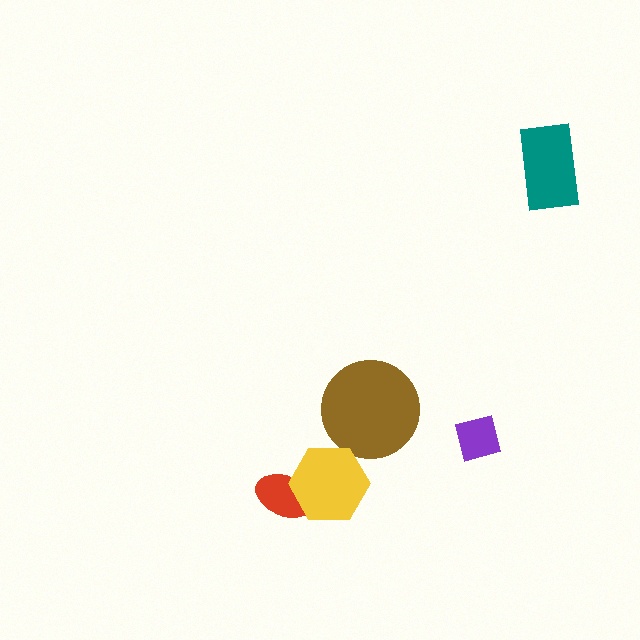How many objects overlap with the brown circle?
0 objects overlap with the brown circle.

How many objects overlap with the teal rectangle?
0 objects overlap with the teal rectangle.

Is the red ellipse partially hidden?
Yes, it is partially covered by another shape.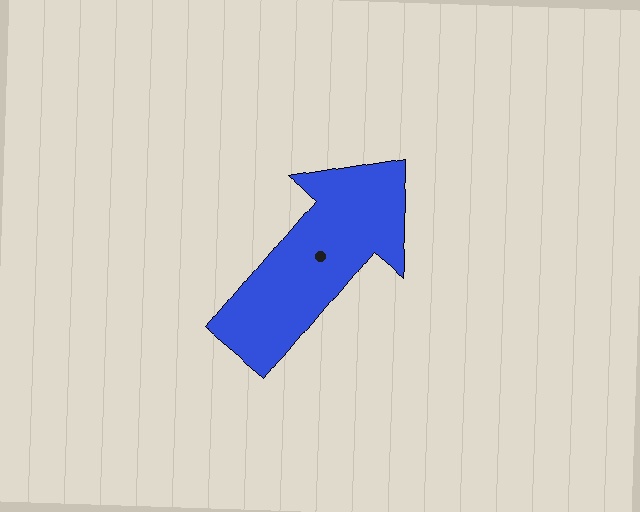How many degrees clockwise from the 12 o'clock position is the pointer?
Approximately 40 degrees.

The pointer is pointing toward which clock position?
Roughly 1 o'clock.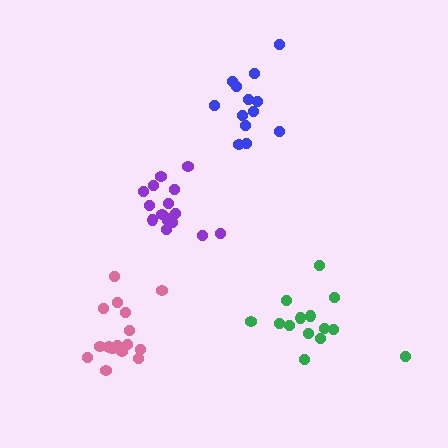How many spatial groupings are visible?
There are 4 spatial groupings.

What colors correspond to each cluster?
The clusters are colored: pink, purple, green, blue.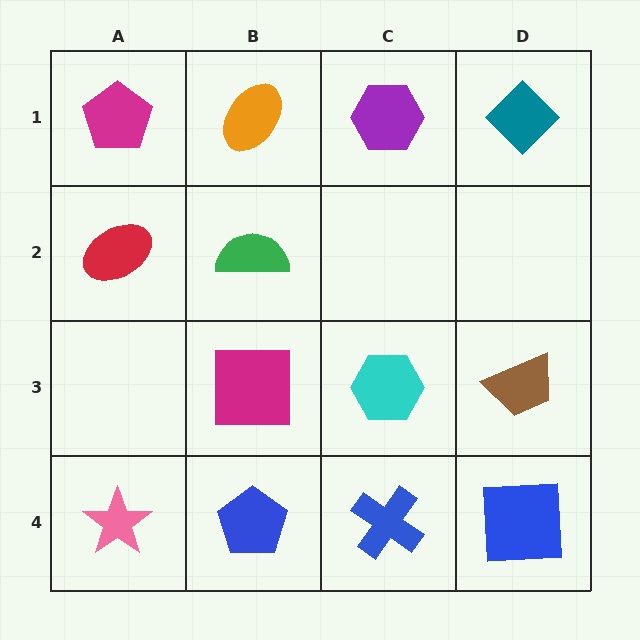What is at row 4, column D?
A blue square.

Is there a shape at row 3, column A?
No, that cell is empty.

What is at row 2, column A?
A red ellipse.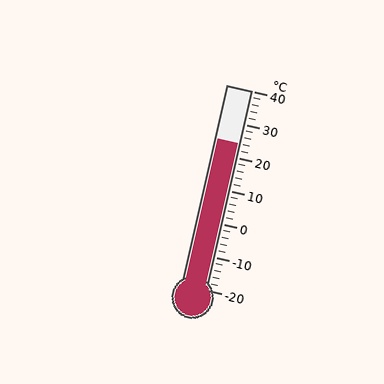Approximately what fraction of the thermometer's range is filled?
The thermometer is filled to approximately 75% of its range.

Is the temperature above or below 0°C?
The temperature is above 0°C.